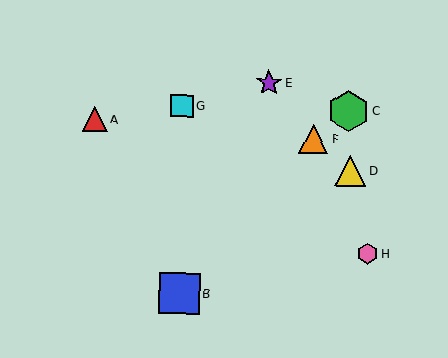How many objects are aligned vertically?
2 objects (B, G) are aligned vertically.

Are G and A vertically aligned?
No, G is at x≈182 and A is at x≈94.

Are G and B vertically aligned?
Yes, both are at x≈182.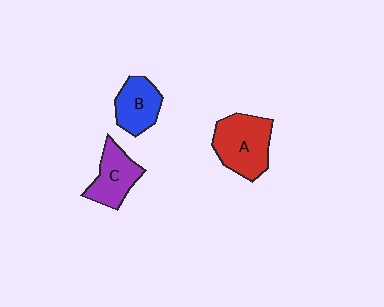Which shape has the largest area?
Shape A (red).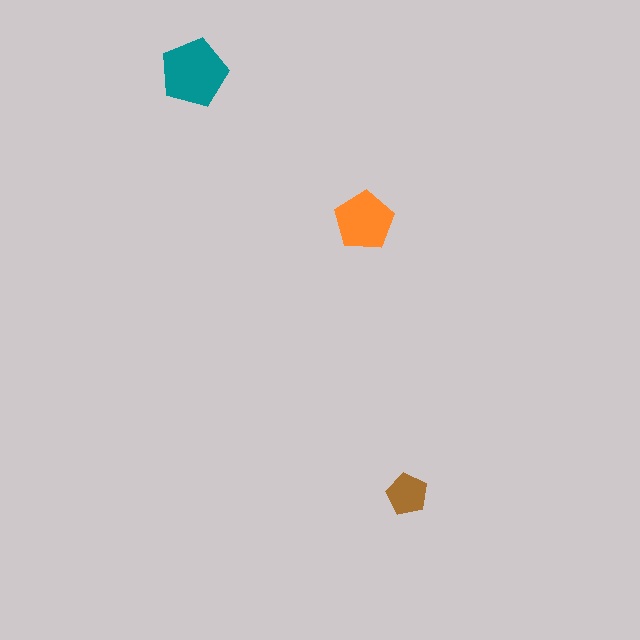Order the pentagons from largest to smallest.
the teal one, the orange one, the brown one.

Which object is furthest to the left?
The teal pentagon is leftmost.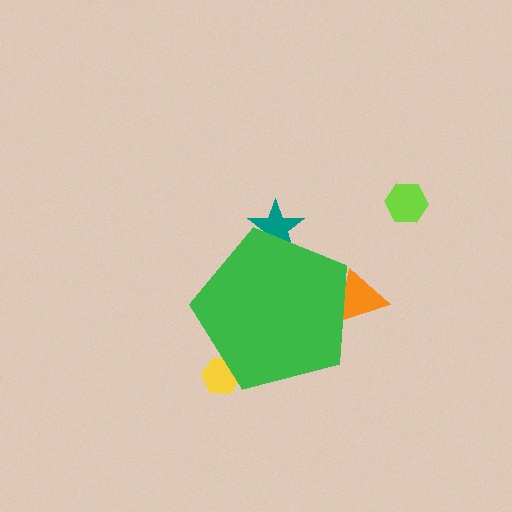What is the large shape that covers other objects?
A green pentagon.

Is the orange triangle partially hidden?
Yes, the orange triangle is partially hidden behind the green pentagon.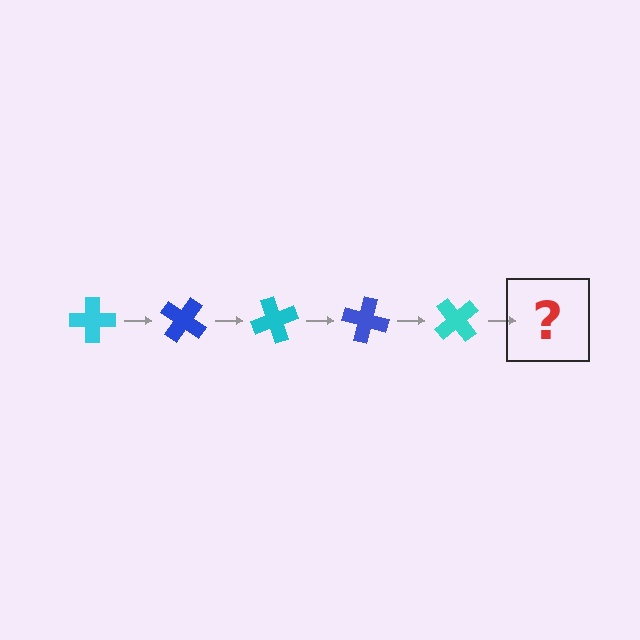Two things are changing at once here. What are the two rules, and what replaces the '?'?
The two rules are that it rotates 35 degrees each step and the color cycles through cyan and blue. The '?' should be a blue cross, rotated 175 degrees from the start.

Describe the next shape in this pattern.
It should be a blue cross, rotated 175 degrees from the start.